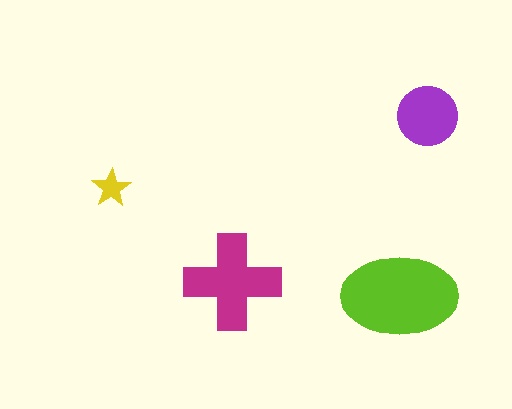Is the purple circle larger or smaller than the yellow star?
Larger.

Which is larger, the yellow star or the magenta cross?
The magenta cross.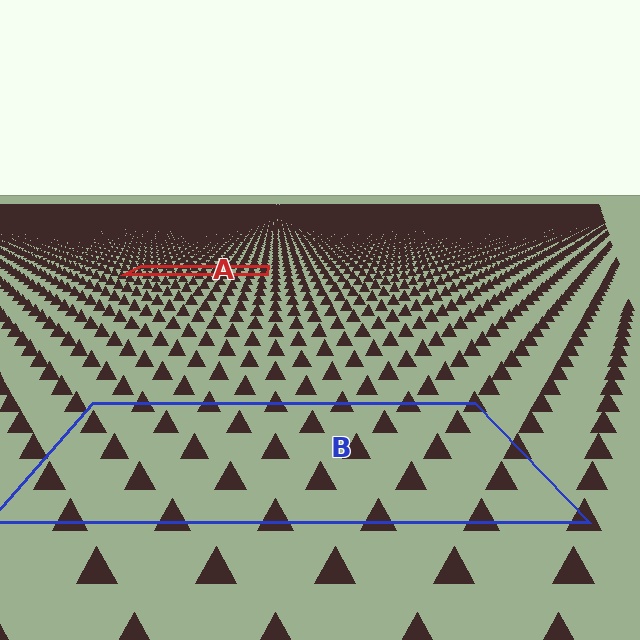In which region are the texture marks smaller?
The texture marks are smaller in region A, because it is farther away.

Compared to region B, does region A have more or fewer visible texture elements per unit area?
Region A has more texture elements per unit area — they are packed more densely because it is farther away.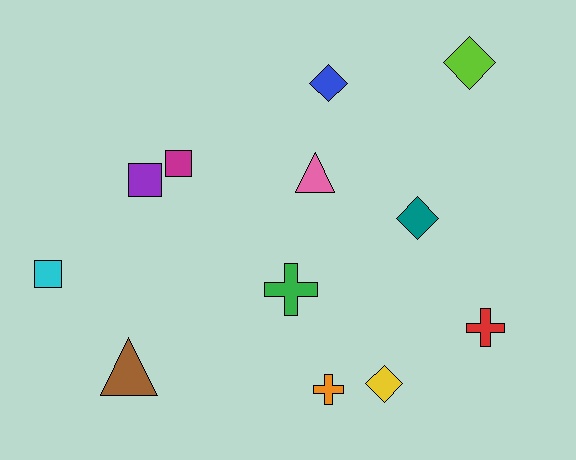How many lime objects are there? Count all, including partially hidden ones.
There is 1 lime object.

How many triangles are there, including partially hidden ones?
There are 2 triangles.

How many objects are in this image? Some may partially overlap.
There are 12 objects.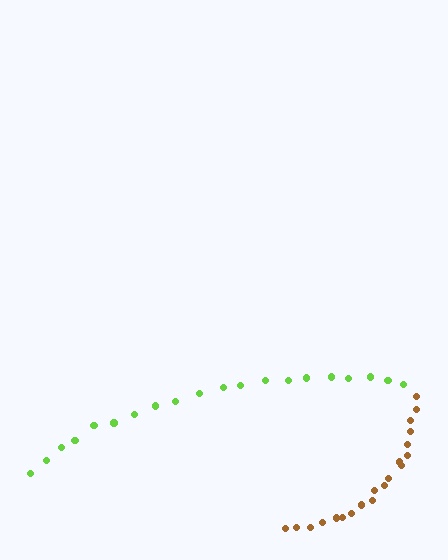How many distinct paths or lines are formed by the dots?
There are 2 distinct paths.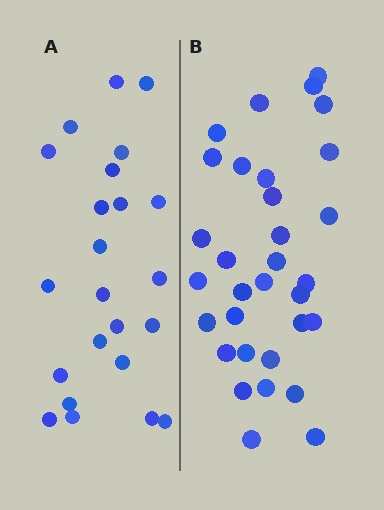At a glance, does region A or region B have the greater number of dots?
Region B (the right region) has more dots.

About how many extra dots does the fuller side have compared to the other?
Region B has roughly 8 or so more dots than region A.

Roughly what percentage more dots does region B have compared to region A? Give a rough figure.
About 40% more.